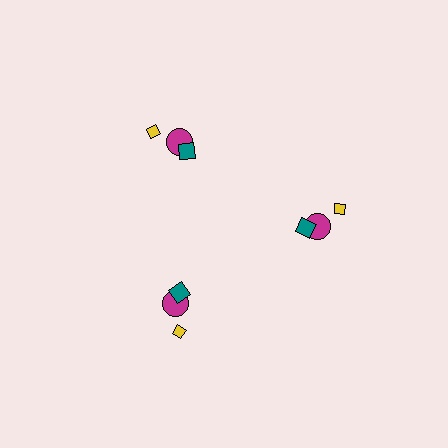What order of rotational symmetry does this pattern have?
This pattern has 3-fold rotational symmetry.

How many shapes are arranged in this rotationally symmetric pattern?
There are 9 shapes, arranged in 3 groups of 3.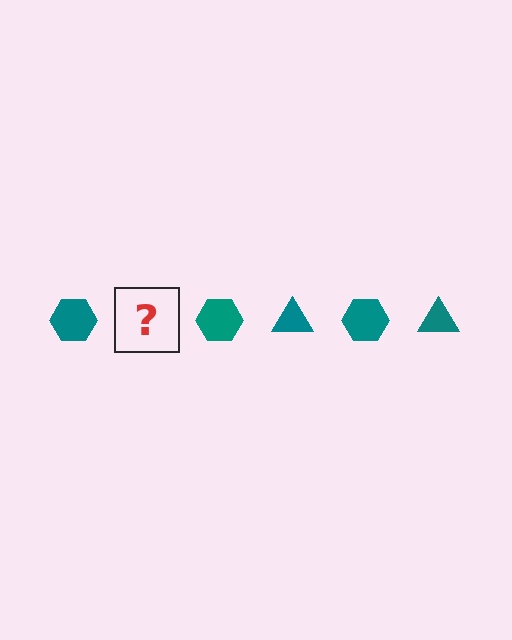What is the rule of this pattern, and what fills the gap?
The rule is that the pattern cycles through hexagon, triangle shapes in teal. The gap should be filled with a teal triangle.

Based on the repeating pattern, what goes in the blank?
The blank should be a teal triangle.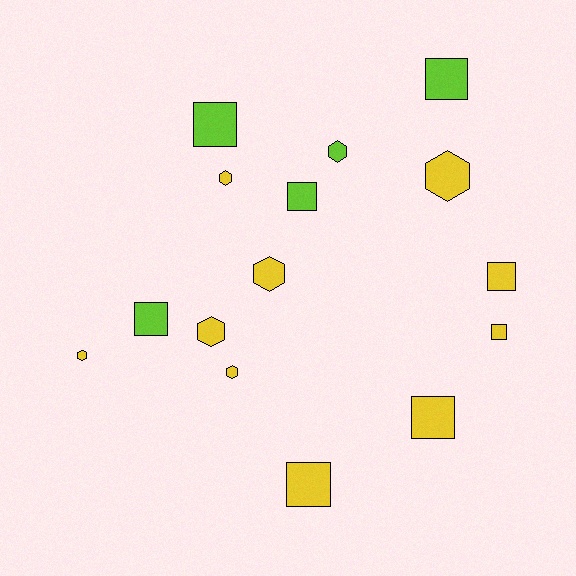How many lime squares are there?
There are 4 lime squares.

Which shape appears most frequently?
Square, with 8 objects.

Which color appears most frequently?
Yellow, with 10 objects.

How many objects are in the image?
There are 15 objects.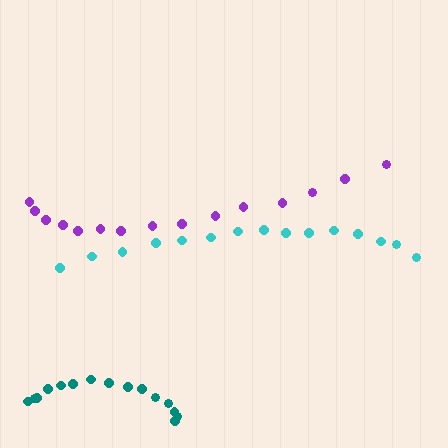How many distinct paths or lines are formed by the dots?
There are 3 distinct paths.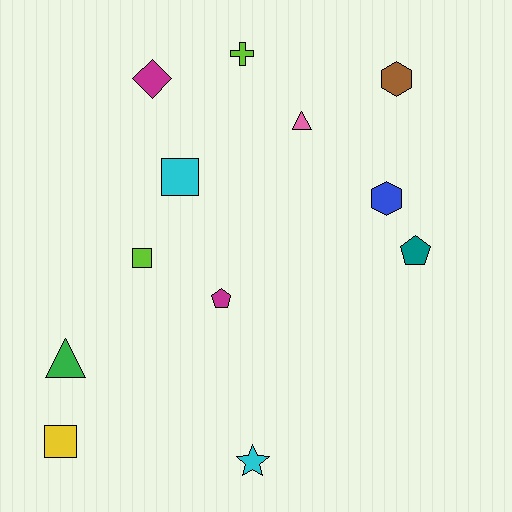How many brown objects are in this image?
There is 1 brown object.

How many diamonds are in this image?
There is 1 diamond.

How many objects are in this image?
There are 12 objects.